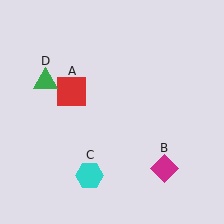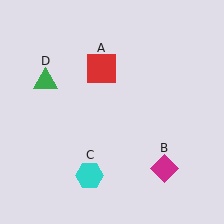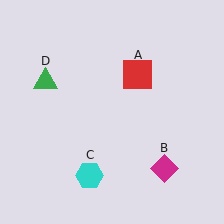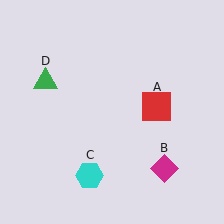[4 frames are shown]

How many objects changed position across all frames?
1 object changed position: red square (object A).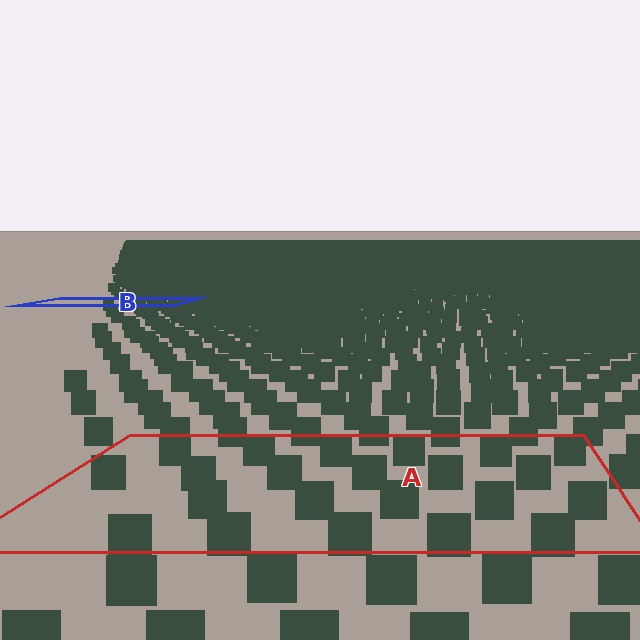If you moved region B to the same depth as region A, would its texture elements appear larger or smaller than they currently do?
They would appear larger. At a closer depth, the same texture elements are projected at a bigger on-screen size.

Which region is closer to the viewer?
Region A is closer. The texture elements there are larger and more spread out.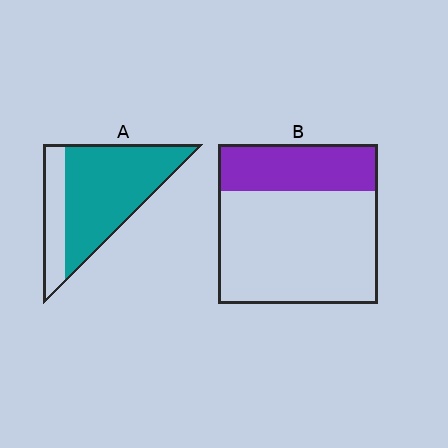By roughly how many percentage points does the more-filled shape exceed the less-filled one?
By roughly 45 percentage points (A over B).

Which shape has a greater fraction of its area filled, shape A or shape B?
Shape A.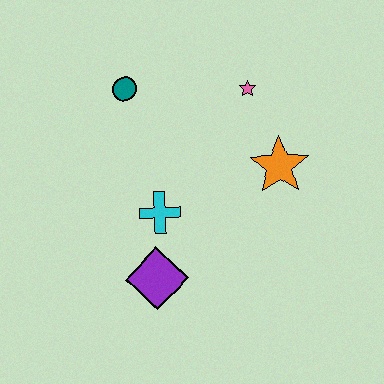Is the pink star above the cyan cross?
Yes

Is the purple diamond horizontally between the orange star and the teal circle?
Yes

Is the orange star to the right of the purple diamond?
Yes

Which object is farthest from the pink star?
The purple diamond is farthest from the pink star.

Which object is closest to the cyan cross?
The purple diamond is closest to the cyan cross.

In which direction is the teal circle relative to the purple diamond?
The teal circle is above the purple diamond.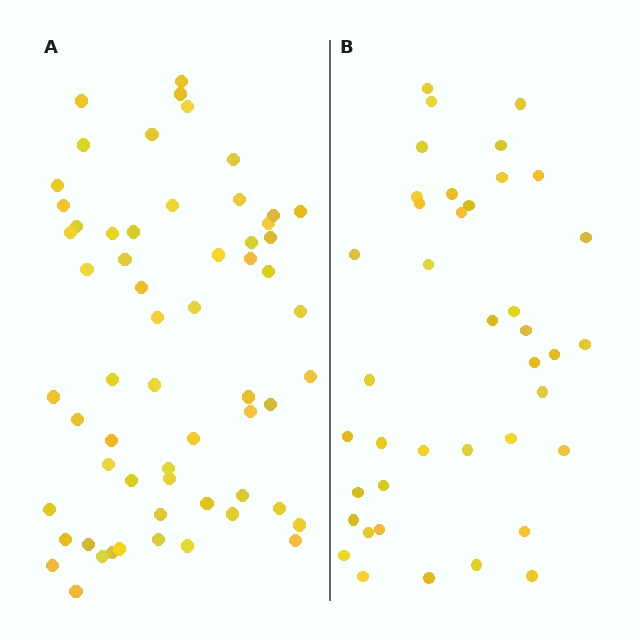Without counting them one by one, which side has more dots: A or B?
Region A (the left region) has more dots.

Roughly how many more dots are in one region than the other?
Region A has approximately 20 more dots than region B.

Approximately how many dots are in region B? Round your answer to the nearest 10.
About 40 dots.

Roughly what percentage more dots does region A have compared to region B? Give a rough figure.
About 50% more.